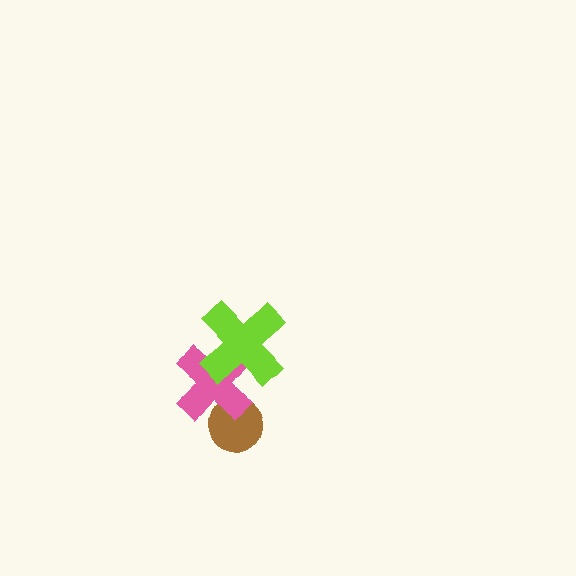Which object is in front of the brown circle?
The pink cross is in front of the brown circle.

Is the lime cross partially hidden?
No, no other shape covers it.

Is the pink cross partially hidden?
Yes, it is partially covered by another shape.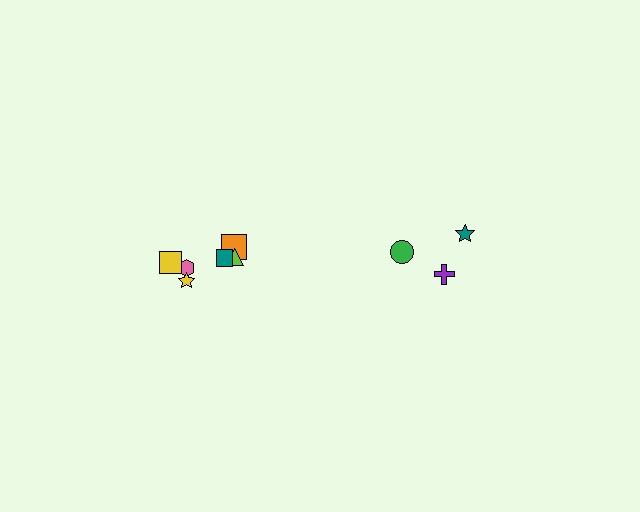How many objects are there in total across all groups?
There are 9 objects.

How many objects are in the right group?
There are 3 objects.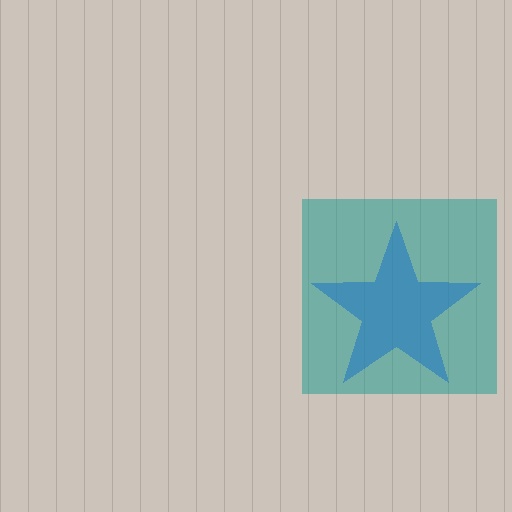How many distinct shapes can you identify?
There are 2 distinct shapes: a blue star, a teal square.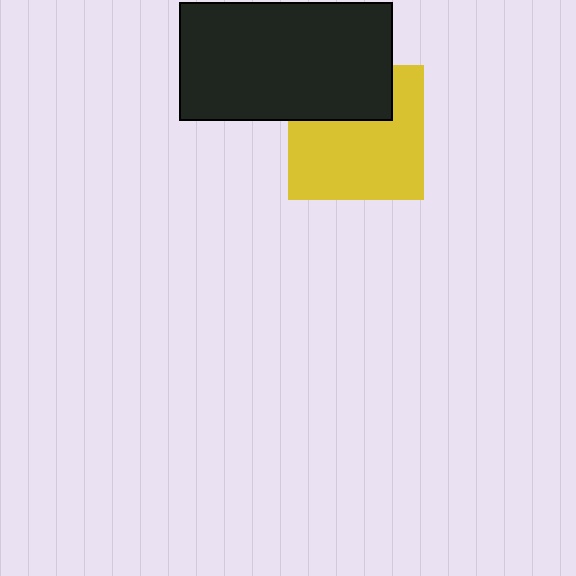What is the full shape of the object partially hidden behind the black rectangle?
The partially hidden object is a yellow square.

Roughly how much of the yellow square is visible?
Most of it is visible (roughly 67%).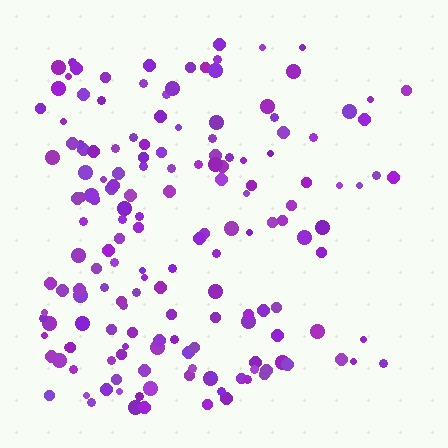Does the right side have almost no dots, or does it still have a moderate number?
Still a moderate number, just noticeably fewer than the left.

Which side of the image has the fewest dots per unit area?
The right.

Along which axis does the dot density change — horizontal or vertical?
Horizontal.